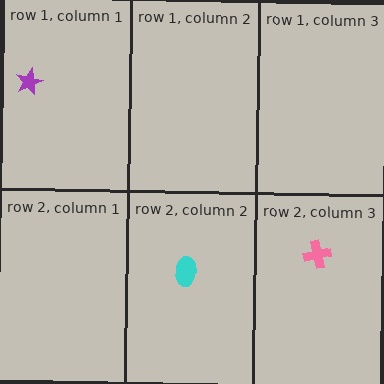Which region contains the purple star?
The row 1, column 1 region.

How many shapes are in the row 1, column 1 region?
1.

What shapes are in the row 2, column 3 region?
The pink cross.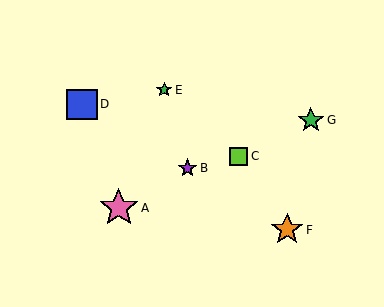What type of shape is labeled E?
Shape E is a green star.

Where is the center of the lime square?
The center of the lime square is at (239, 156).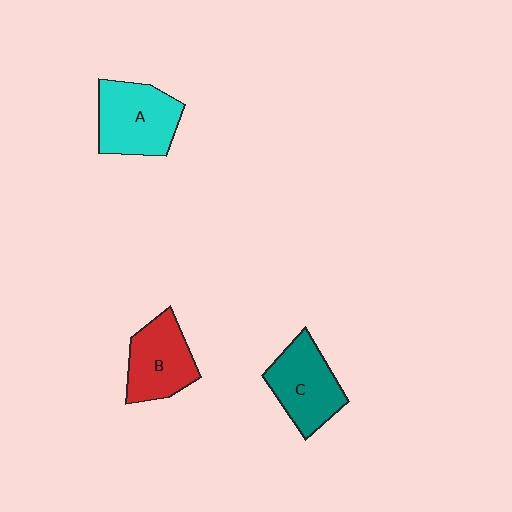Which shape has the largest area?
Shape A (cyan).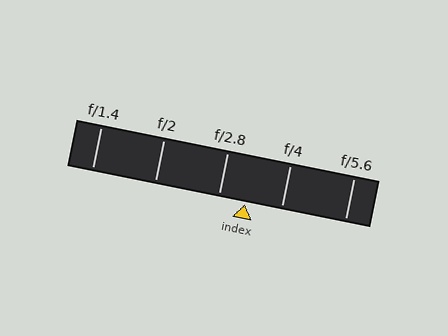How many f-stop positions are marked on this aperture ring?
There are 5 f-stop positions marked.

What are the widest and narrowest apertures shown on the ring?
The widest aperture shown is f/1.4 and the narrowest is f/5.6.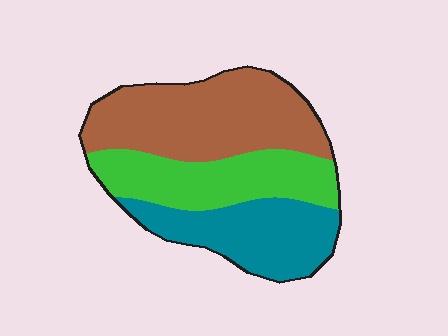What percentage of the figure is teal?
Teal takes up about one quarter (1/4) of the figure.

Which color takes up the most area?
Brown, at roughly 40%.